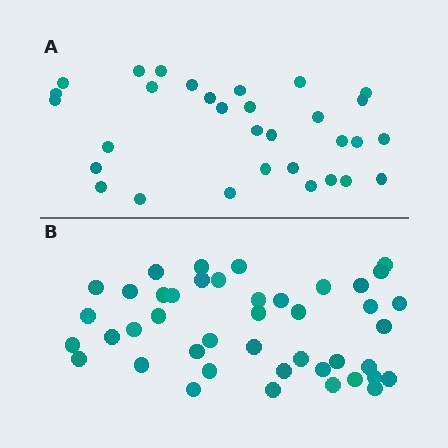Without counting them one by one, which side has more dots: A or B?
Region B (the bottom region) has more dots.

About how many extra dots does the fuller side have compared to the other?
Region B has roughly 12 or so more dots than region A.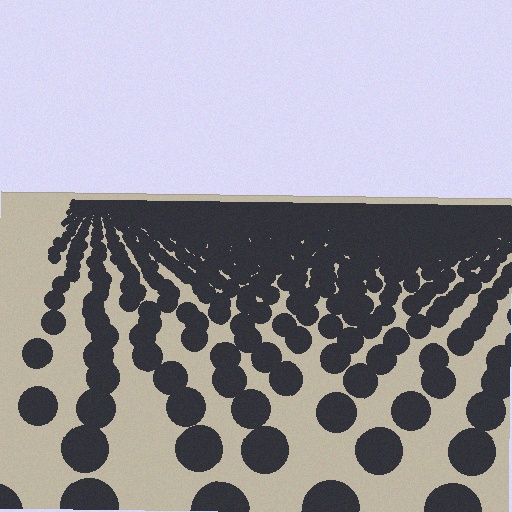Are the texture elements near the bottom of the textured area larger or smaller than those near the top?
Larger. Near the bottom, elements are closer to the viewer and appear at a bigger on-screen size.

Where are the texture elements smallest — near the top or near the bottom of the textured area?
Near the top.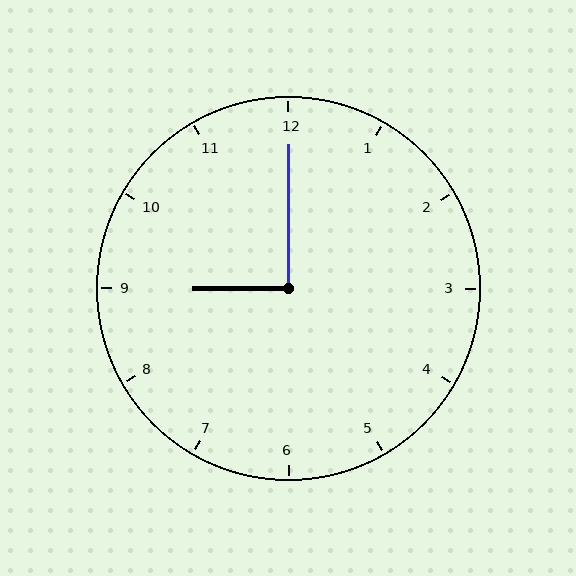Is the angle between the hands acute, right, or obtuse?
It is right.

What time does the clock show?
9:00.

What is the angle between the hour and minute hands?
Approximately 90 degrees.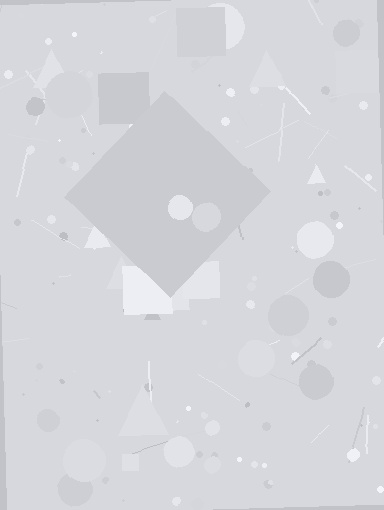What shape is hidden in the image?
A diamond is hidden in the image.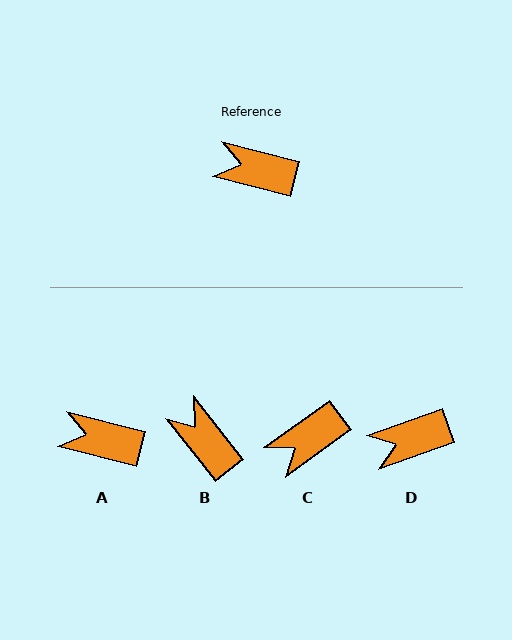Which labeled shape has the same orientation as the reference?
A.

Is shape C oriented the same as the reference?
No, it is off by about 50 degrees.